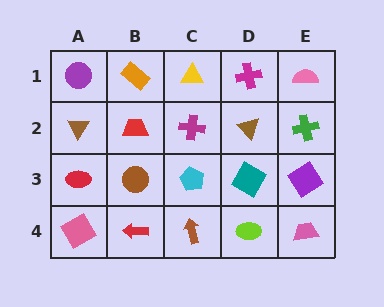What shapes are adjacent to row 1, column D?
A brown triangle (row 2, column D), a yellow triangle (row 1, column C), a pink semicircle (row 1, column E).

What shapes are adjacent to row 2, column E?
A pink semicircle (row 1, column E), a purple diamond (row 3, column E), a brown triangle (row 2, column D).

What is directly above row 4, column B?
A brown circle.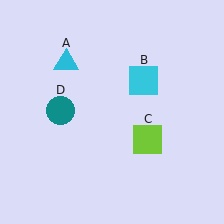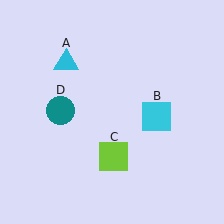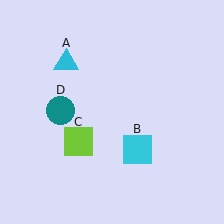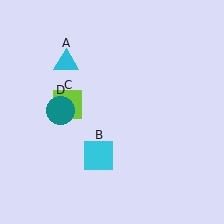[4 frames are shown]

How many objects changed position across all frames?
2 objects changed position: cyan square (object B), lime square (object C).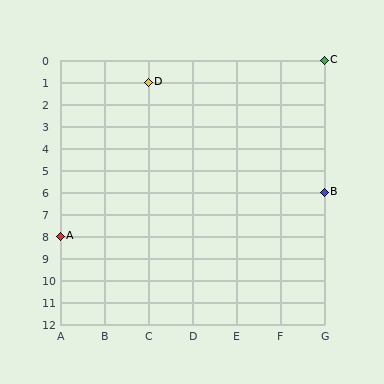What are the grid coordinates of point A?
Point A is at grid coordinates (A, 8).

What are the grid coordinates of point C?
Point C is at grid coordinates (G, 0).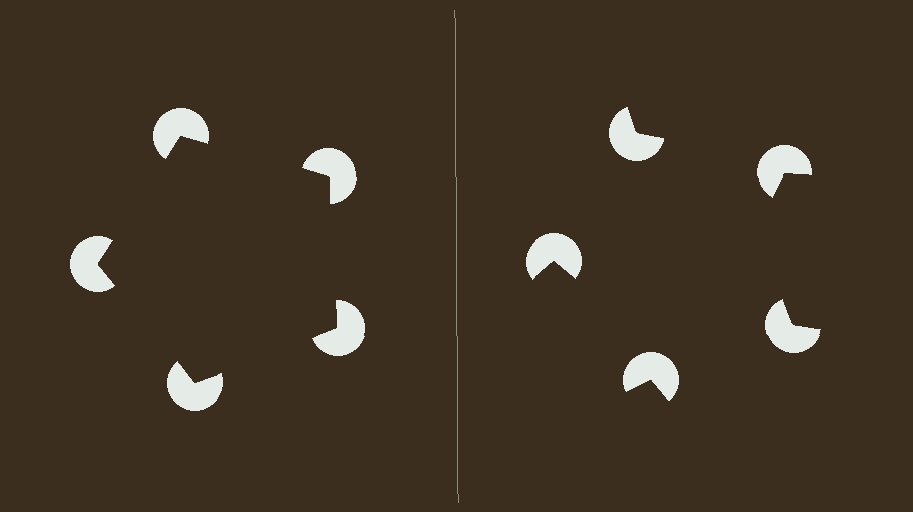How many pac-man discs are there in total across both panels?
10 — 5 on each side.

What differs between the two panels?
The pac-man discs are positioned identically on both sides; only the wedge orientations differ. On the left they align to a pentagon; on the right they are misaligned.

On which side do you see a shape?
An illusory pentagon appears on the left side. On the right side the wedge cuts are rotated, so no coherent shape forms.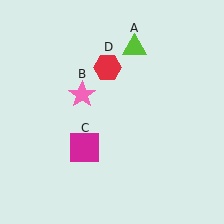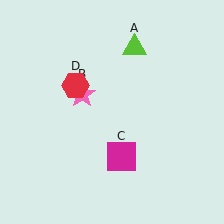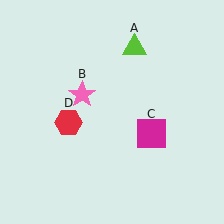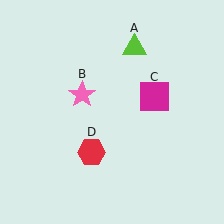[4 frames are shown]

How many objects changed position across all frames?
2 objects changed position: magenta square (object C), red hexagon (object D).